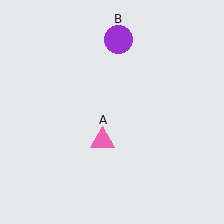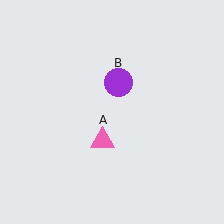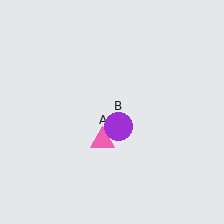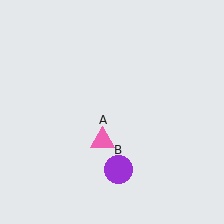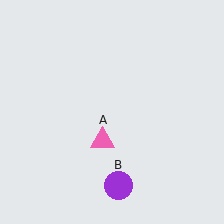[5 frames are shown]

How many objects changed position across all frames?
1 object changed position: purple circle (object B).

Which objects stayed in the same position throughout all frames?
Pink triangle (object A) remained stationary.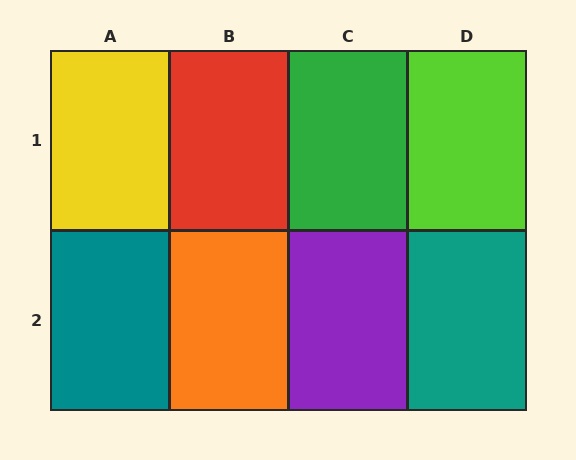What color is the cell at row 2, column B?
Orange.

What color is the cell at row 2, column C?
Purple.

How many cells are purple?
1 cell is purple.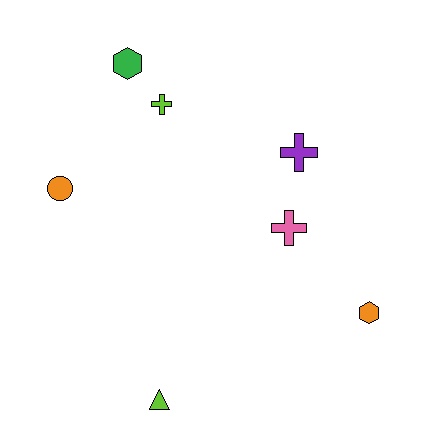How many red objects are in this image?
There are no red objects.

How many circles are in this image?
There is 1 circle.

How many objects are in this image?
There are 7 objects.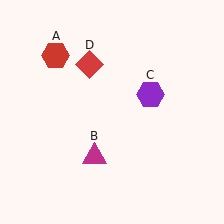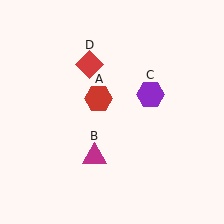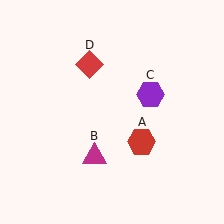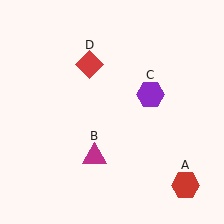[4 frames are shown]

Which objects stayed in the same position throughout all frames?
Magenta triangle (object B) and purple hexagon (object C) and red diamond (object D) remained stationary.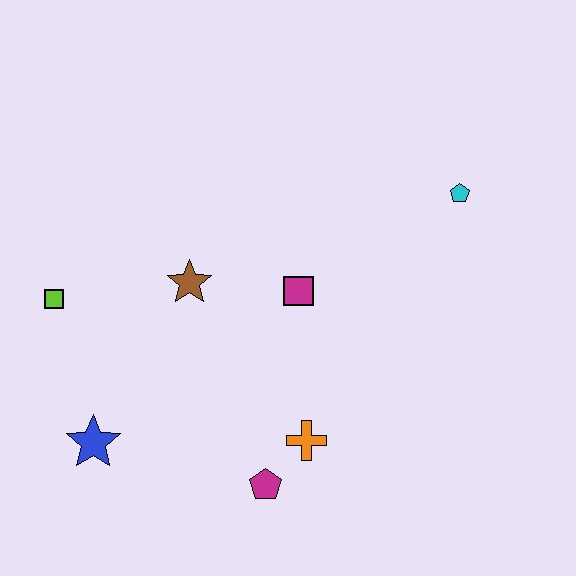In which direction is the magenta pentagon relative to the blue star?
The magenta pentagon is to the right of the blue star.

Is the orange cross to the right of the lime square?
Yes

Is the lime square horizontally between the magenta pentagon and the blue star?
No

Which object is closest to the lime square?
The brown star is closest to the lime square.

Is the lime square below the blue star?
No